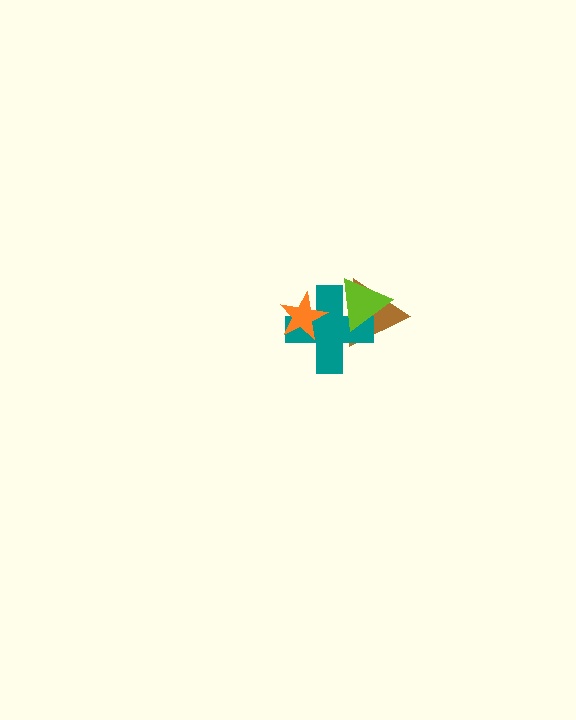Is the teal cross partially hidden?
Yes, it is partially covered by another shape.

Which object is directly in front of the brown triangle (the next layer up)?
The teal cross is directly in front of the brown triangle.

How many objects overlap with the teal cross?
3 objects overlap with the teal cross.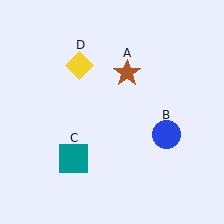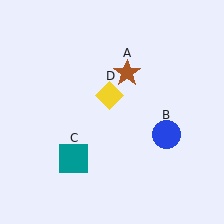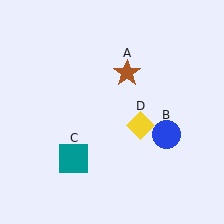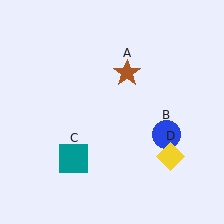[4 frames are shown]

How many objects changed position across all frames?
1 object changed position: yellow diamond (object D).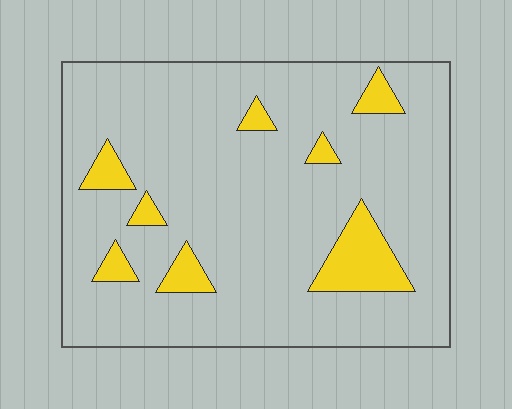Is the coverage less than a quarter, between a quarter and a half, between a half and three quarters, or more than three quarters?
Less than a quarter.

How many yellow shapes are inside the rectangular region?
8.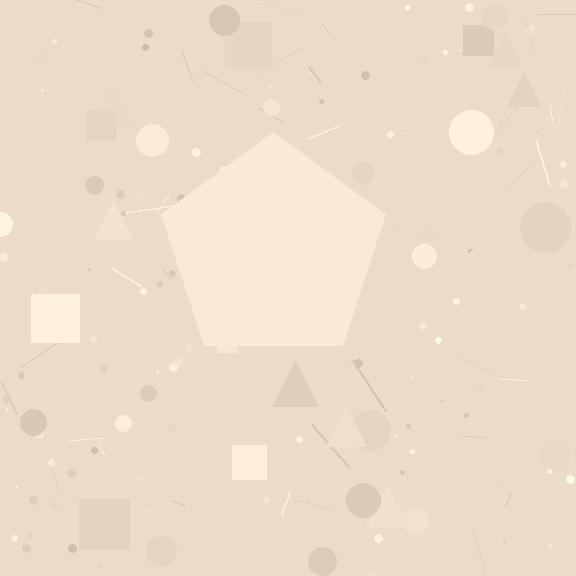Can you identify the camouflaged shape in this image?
The camouflaged shape is a pentagon.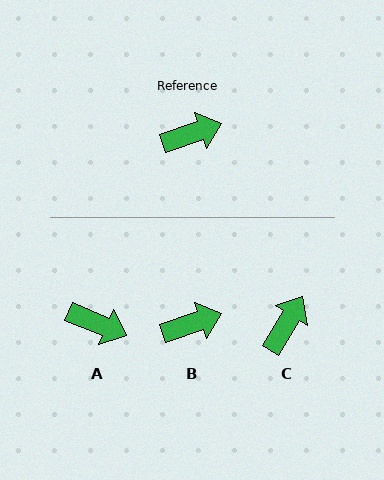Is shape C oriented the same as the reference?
No, it is off by about 40 degrees.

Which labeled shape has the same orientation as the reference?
B.